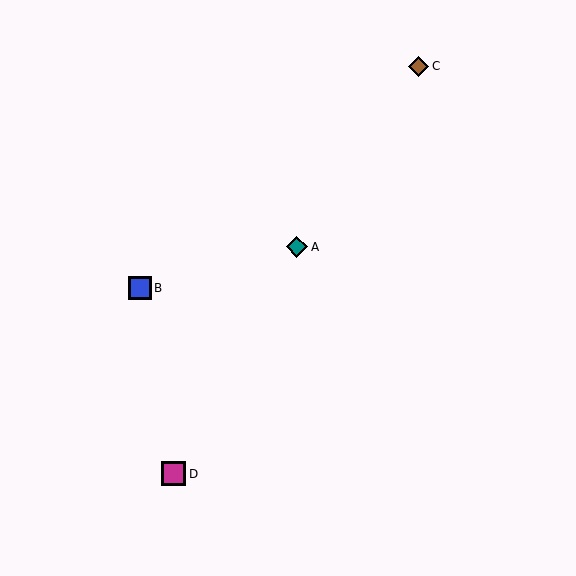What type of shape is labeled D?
Shape D is a magenta square.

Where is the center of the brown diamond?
The center of the brown diamond is at (419, 66).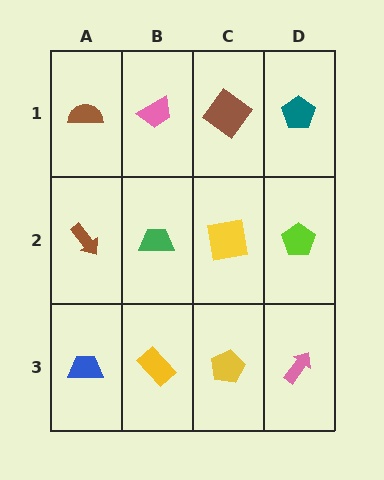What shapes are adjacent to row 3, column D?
A lime pentagon (row 2, column D), a yellow pentagon (row 3, column C).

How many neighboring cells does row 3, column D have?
2.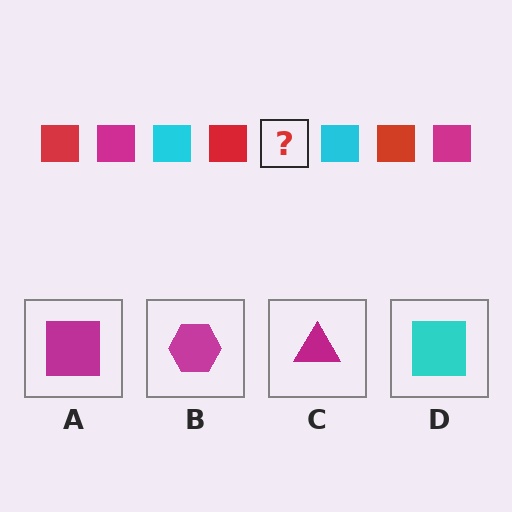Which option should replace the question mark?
Option A.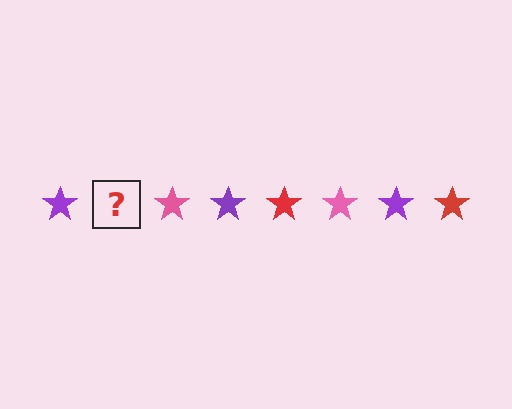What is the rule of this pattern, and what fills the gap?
The rule is that the pattern cycles through purple, red, pink stars. The gap should be filled with a red star.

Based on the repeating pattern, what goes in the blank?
The blank should be a red star.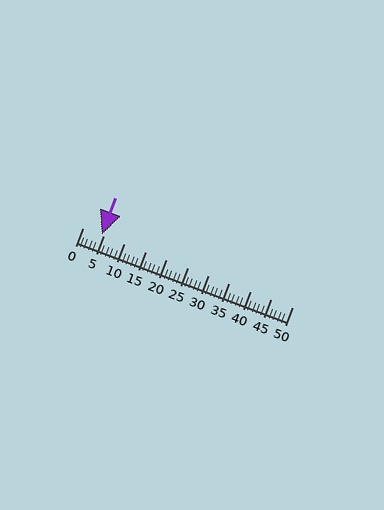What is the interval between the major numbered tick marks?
The major tick marks are spaced 5 units apart.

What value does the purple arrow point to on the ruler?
The purple arrow points to approximately 4.